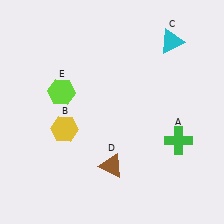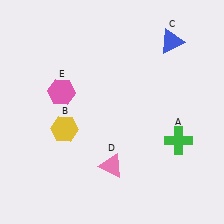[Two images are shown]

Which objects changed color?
C changed from cyan to blue. D changed from brown to pink. E changed from lime to pink.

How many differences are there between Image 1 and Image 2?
There are 3 differences between the two images.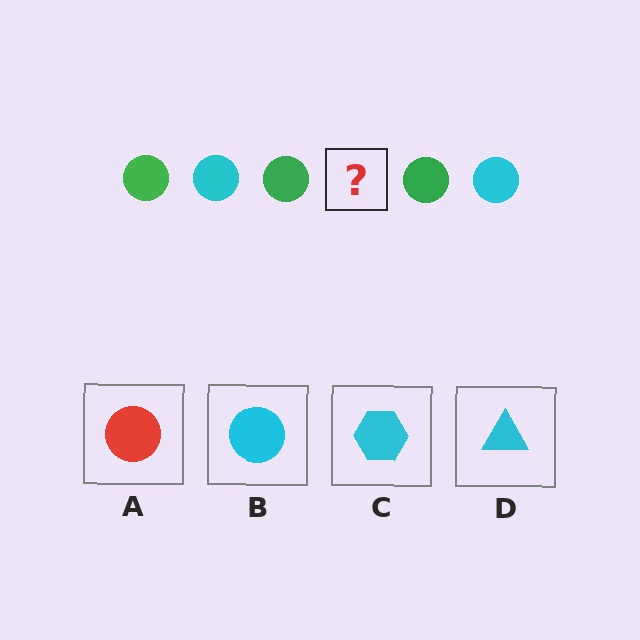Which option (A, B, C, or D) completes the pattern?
B.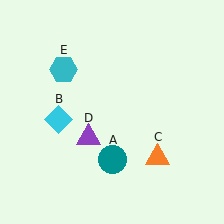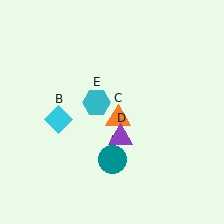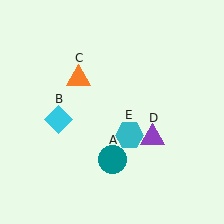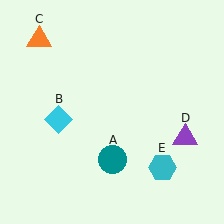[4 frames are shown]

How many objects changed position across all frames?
3 objects changed position: orange triangle (object C), purple triangle (object D), cyan hexagon (object E).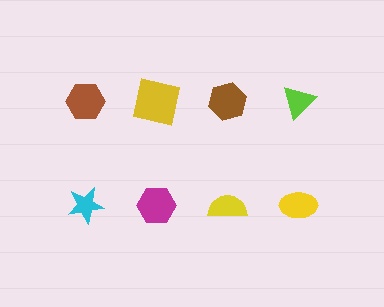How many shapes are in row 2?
4 shapes.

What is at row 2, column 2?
A magenta hexagon.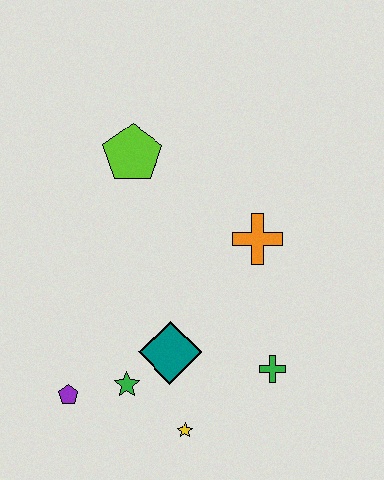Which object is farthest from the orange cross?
The purple pentagon is farthest from the orange cross.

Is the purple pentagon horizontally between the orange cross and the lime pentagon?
No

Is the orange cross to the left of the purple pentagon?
No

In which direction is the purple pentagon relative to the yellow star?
The purple pentagon is to the left of the yellow star.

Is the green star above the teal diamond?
No